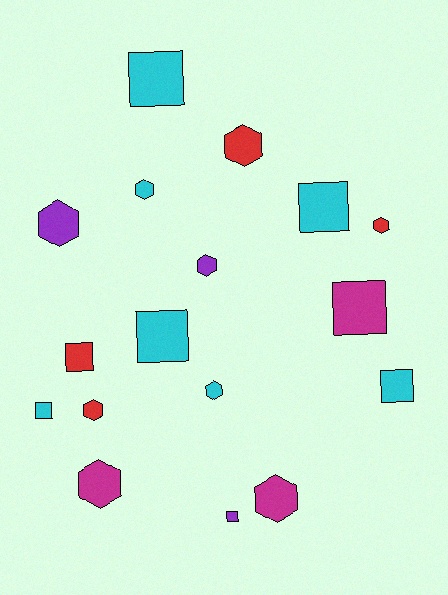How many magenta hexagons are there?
There are 2 magenta hexagons.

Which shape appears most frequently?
Hexagon, with 9 objects.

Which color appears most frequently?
Cyan, with 7 objects.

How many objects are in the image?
There are 17 objects.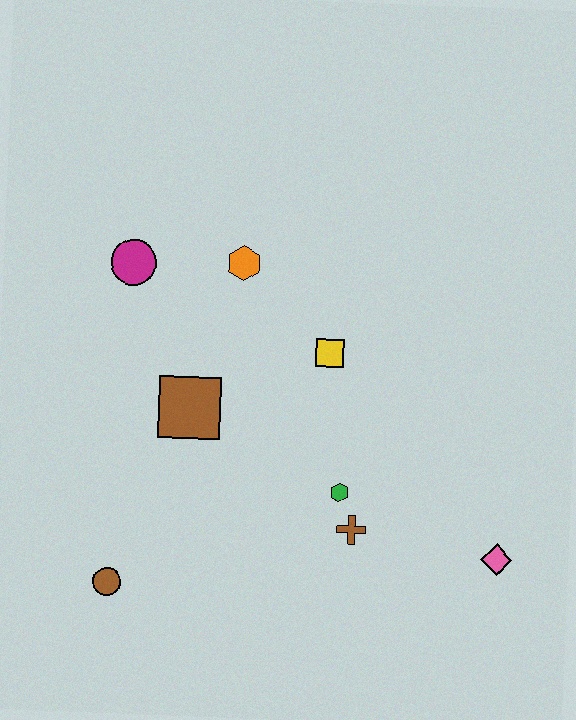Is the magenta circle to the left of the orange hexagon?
Yes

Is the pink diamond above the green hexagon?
No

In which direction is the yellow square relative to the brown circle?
The yellow square is above the brown circle.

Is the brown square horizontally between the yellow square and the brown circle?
Yes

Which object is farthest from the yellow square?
The brown circle is farthest from the yellow square.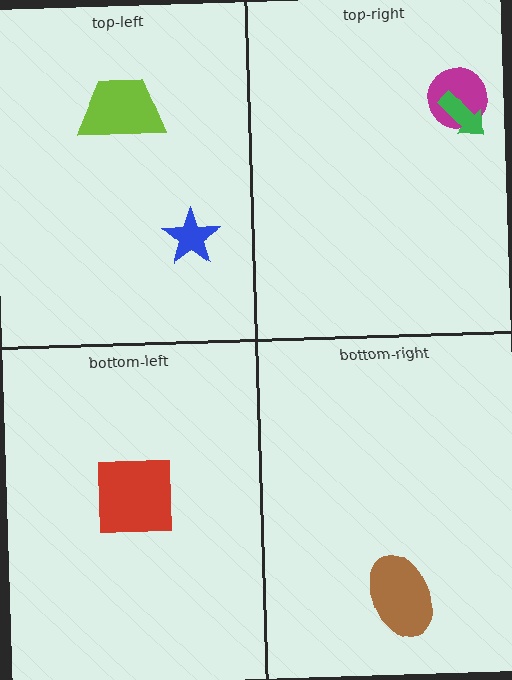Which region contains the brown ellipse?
The bottom-right region.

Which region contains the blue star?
The top-left region.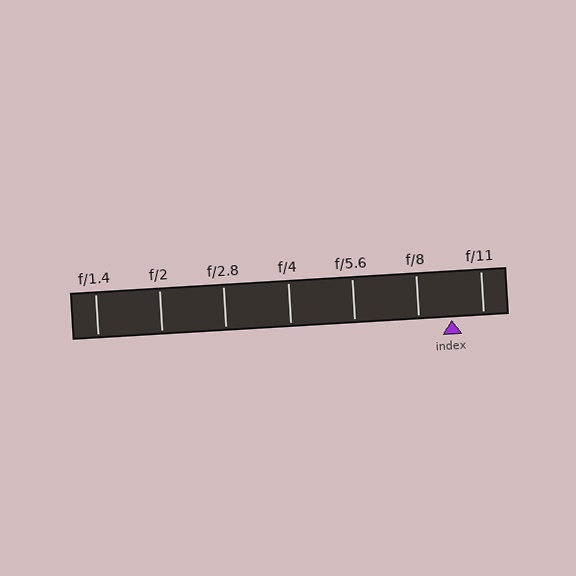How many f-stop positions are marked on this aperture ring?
There are 7 f-stop positions marked.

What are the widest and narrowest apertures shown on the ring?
The widest aperture shown is f/1.4 and the narrowest is f/11.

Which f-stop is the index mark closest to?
The index mark is closest to f/11.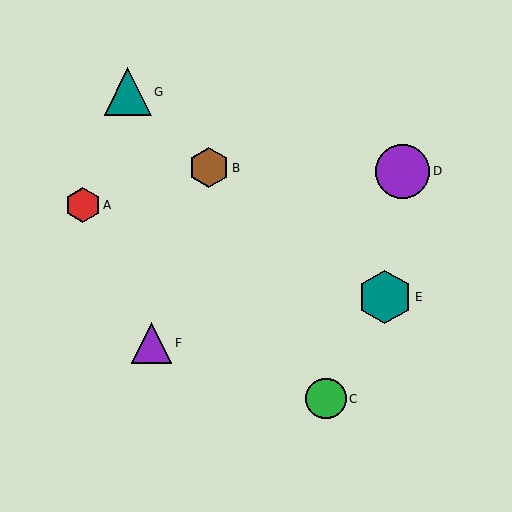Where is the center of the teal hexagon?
The center of the teal hexagon is at (385, 297).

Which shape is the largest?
The purple circle (labeled D) is the largest.